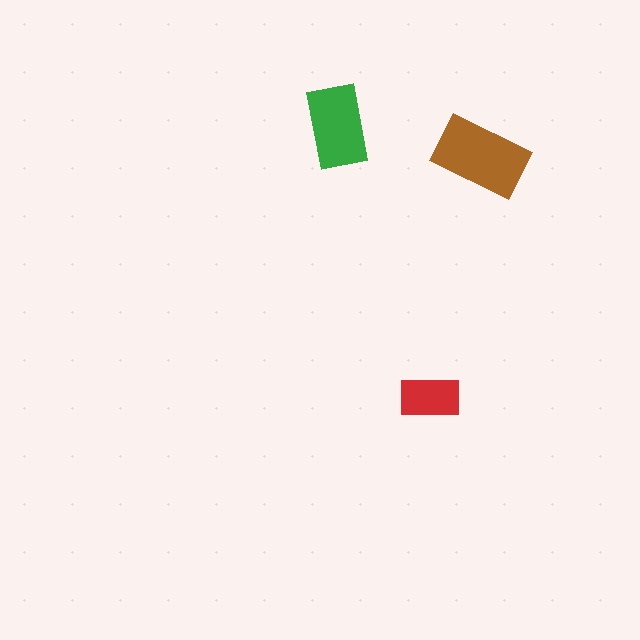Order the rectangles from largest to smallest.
the brown one, the green one, the red one.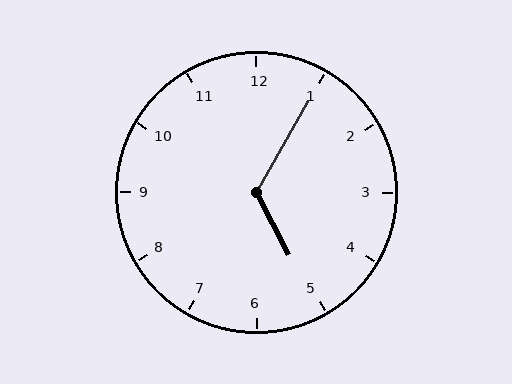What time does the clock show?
5:05.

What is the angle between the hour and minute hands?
Approximately 122 degrees.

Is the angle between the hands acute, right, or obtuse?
It is obtuse.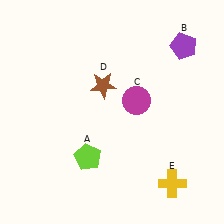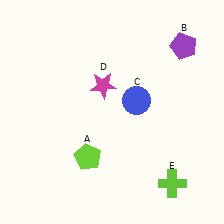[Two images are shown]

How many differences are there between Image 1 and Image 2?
There are 3 differences between the two images.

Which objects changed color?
C changed from magenta to blue. D changed from brown to magenta. E changed from yellow to lime.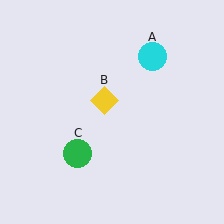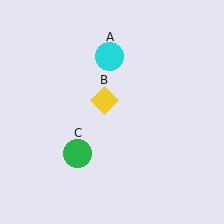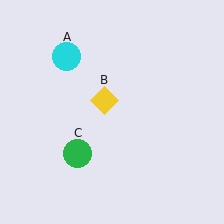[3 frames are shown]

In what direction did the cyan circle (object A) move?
The cyan circle (object A) moved left.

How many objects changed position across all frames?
1 object changed position: cyan circle (object A).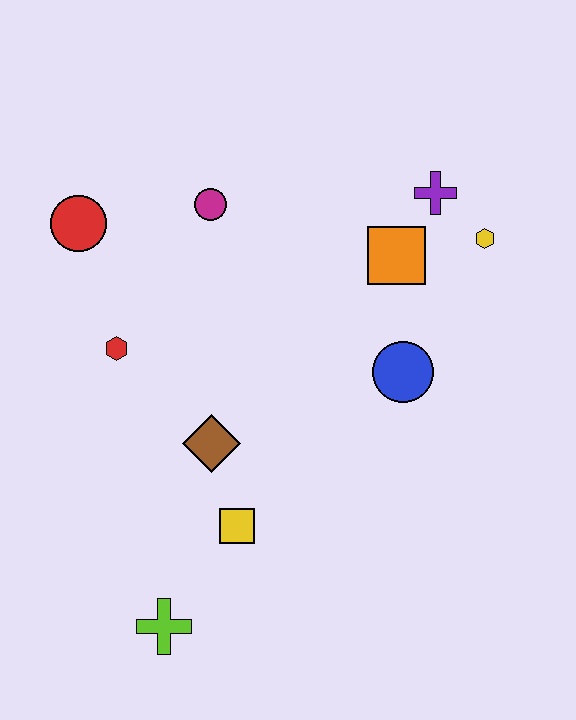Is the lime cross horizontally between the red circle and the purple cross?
Yes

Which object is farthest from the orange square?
The lime cross is farthest from the orange square.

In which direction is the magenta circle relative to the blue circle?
The magenta circle is to the left of the blue circle.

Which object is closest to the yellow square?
The brown diamond is closest to the yellow square.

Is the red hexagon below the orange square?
Yes